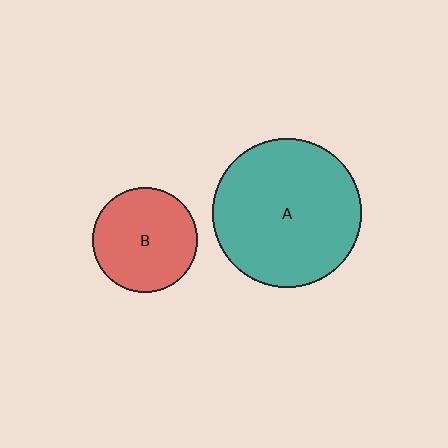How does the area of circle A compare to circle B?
Approximately 2.0 times.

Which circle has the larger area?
Circle A (teal).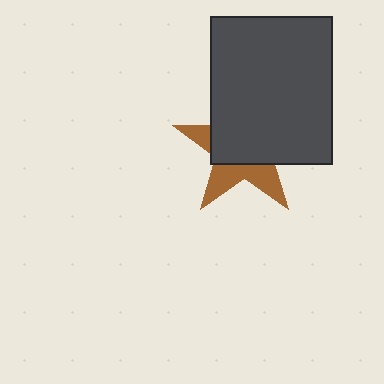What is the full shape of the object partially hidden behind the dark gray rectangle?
The partially hidden object is a brown star.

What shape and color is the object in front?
The object in front is a dark gray rectangle.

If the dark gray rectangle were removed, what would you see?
You would see the complete brown star.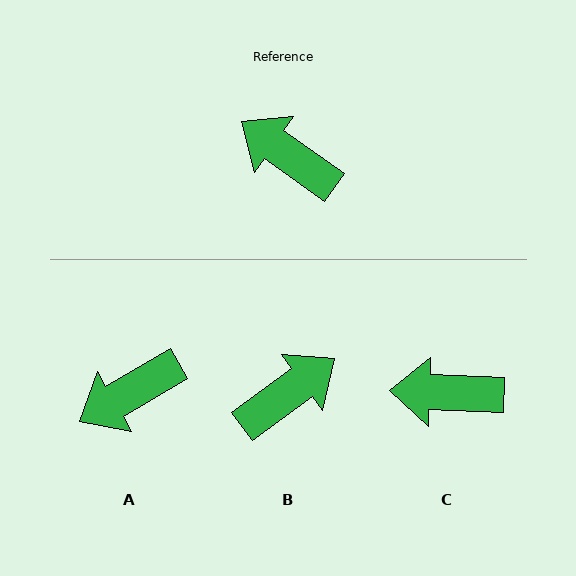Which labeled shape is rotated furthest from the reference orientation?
B, about 108 degrees away.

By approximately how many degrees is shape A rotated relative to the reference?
Approximately 66 degrees counter-clockwise.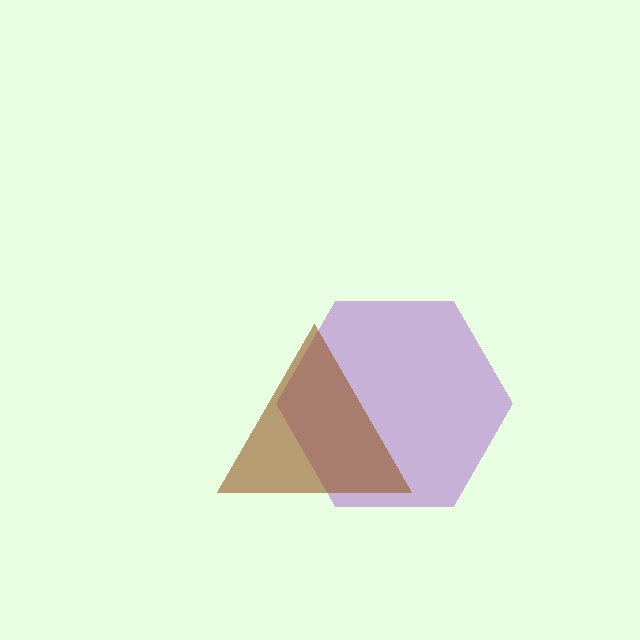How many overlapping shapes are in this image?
There are 2 overlapping shapes in the image.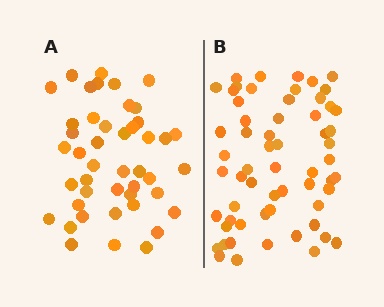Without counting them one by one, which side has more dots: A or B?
Region B (the right region) has more dots.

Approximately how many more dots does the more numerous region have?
Region B has approximately 15 more dots than region A.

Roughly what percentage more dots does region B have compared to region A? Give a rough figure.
About 35% more.